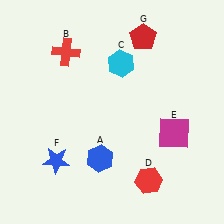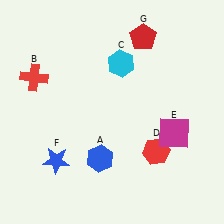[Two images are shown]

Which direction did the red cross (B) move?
The red cross (B) moved left.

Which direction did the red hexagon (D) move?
The red hexagon (D) moved up.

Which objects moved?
The objects that moved are: the red cross (B), the red hexagon (D).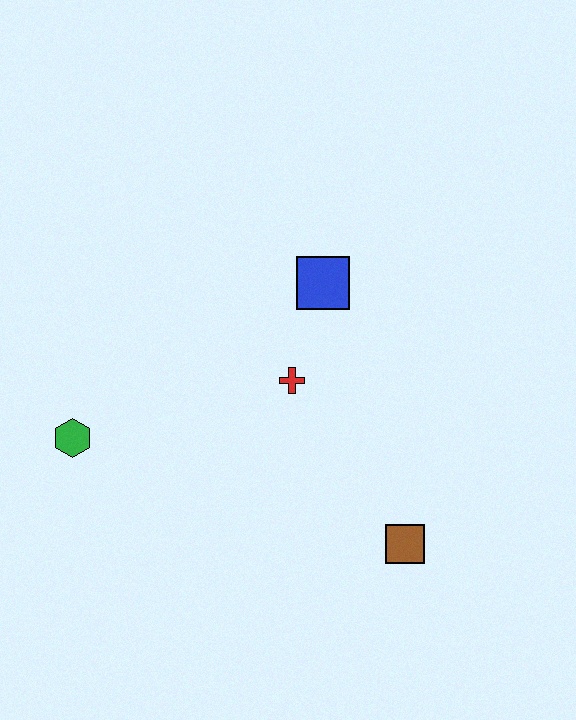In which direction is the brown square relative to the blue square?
The brown square is below the blue square.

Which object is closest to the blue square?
The red cross is closest to the blue square.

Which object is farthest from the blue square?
The green hexagon is farthest from the blue square.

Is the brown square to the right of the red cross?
Yes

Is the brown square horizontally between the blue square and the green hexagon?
No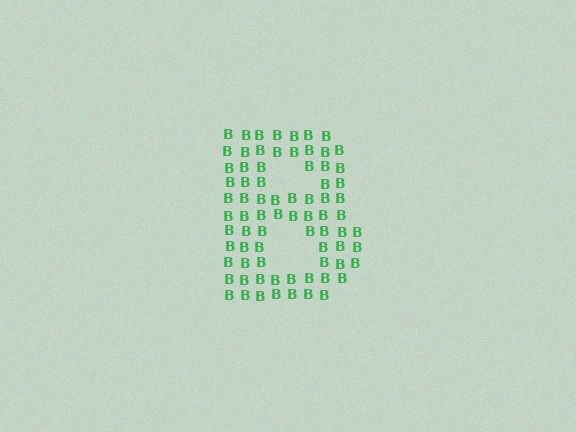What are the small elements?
The small elements are letter B's.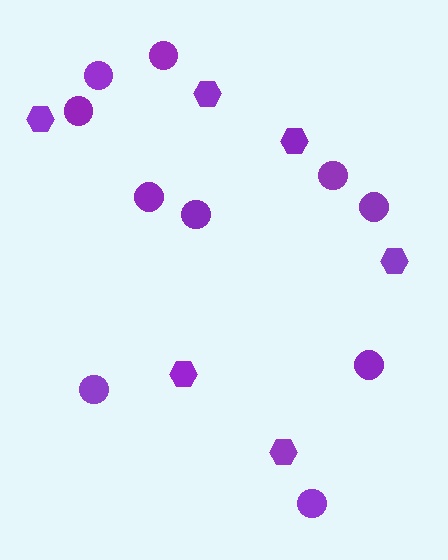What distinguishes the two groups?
There are 2 groups: one group of hexagons (6) and one group of circles (10).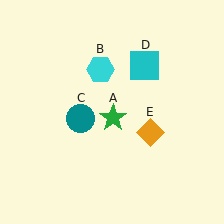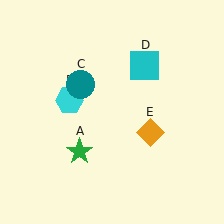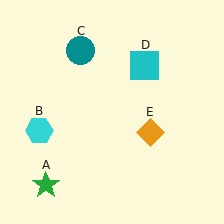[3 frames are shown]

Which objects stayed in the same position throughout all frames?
Cyan square (object D) and orange diamond (object E) remained stationary.